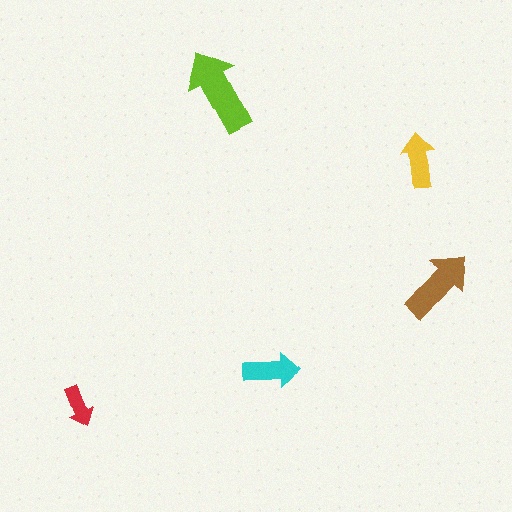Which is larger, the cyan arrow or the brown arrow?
The brown one.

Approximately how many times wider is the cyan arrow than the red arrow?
About 1.5 times wider.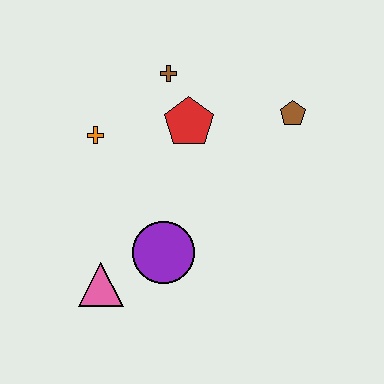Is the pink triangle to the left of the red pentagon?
Yes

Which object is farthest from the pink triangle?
The brown pentagon is farthest from the pink triangle.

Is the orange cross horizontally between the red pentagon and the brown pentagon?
No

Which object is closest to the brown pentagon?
The red pentagon is closest to the brown pentagon.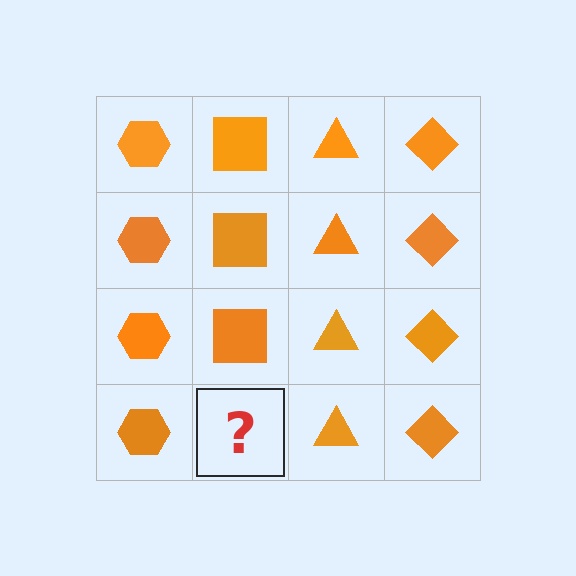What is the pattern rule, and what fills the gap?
The rule is that each column has a consistent shape. The gap should be filled with an orange square.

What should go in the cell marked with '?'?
The missing cell should contain an orange square.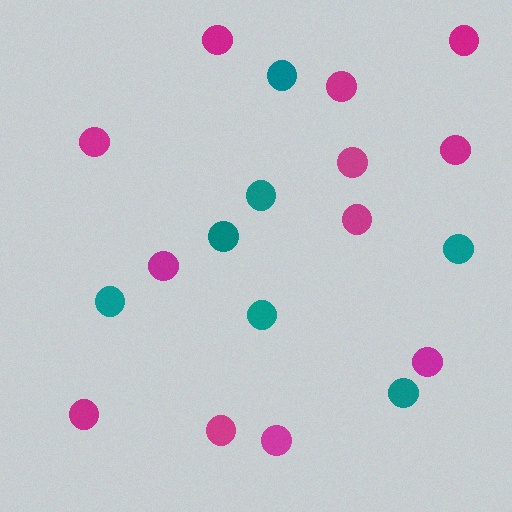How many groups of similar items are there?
There are 2 groups: one group of teal circles (7) and one group of magenta circles (12).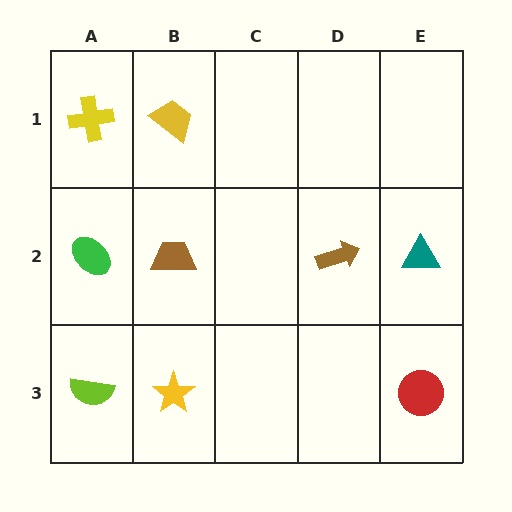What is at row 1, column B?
A yellow trapezoid.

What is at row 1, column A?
A yellow cross.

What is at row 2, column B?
A brown trapezoid.